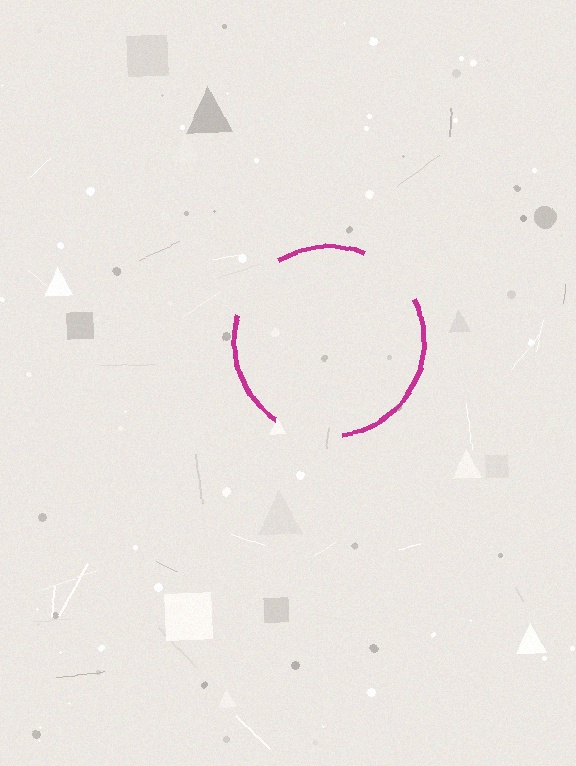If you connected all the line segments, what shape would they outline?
They would outline a circle.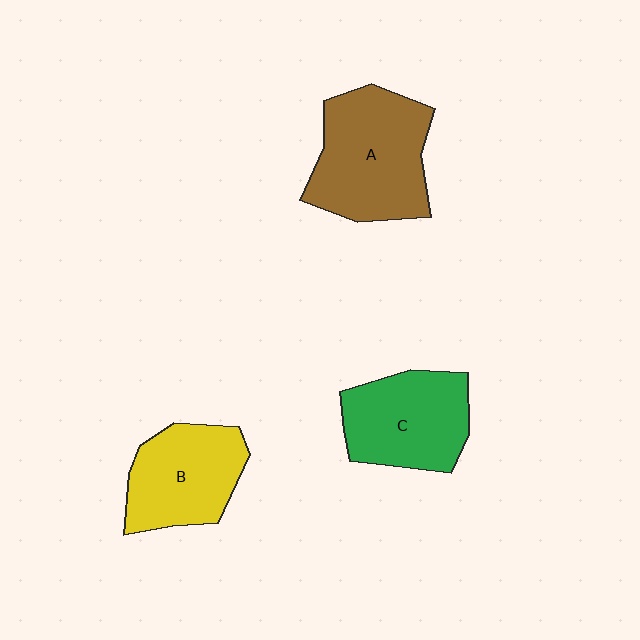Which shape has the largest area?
Shape A (brown).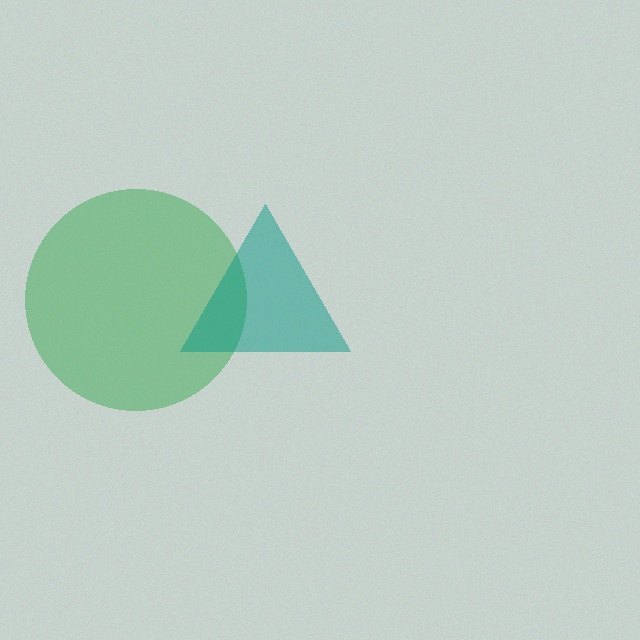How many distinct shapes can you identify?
There are 2 distinct shapes: a green circle, a teal triangle.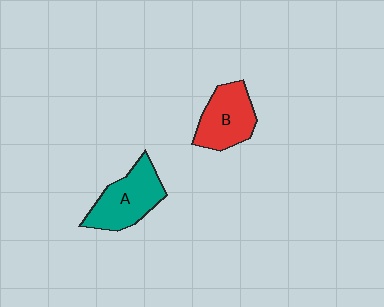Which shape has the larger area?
Shape A (teal).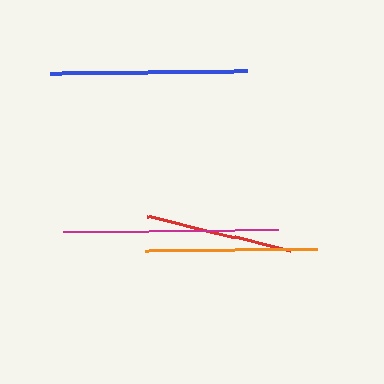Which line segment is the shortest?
The red line is the shortest at approximately 146 pixels.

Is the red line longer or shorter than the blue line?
The blue line is longer than the red line.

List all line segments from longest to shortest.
From longest to shortest: magenta, blue, orange, red.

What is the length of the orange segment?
The orange segment is approximately 171 pixels long.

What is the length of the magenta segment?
The magenta segment is approximately 215 pixels long.